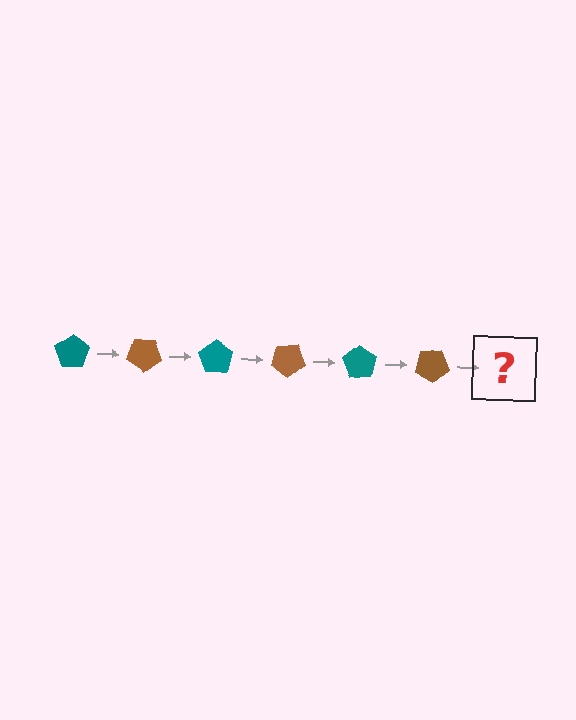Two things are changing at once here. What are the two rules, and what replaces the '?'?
The two rules are that it rotates 35 degrees each step and the color cycles through teal and brown. The '?' should be a teal pentagon, rotated 210 degrees from the start.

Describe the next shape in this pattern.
It should be a teal pentagon, rotated 210 degrees from the start.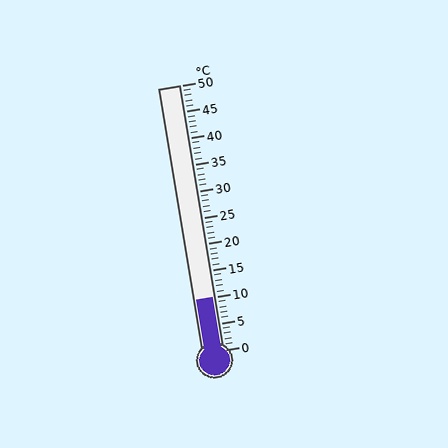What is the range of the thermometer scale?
The thermometer scale ranges from 0°C to 50°C.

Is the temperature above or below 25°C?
The temperature is below 25°C.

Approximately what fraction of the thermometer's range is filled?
The thermometer is filled to approximately 20% of its range.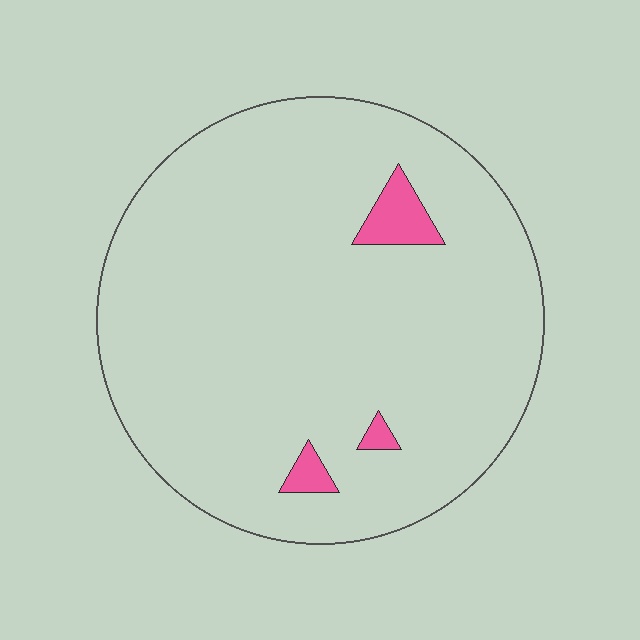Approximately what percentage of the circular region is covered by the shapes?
Approximately 5%.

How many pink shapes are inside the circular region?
3.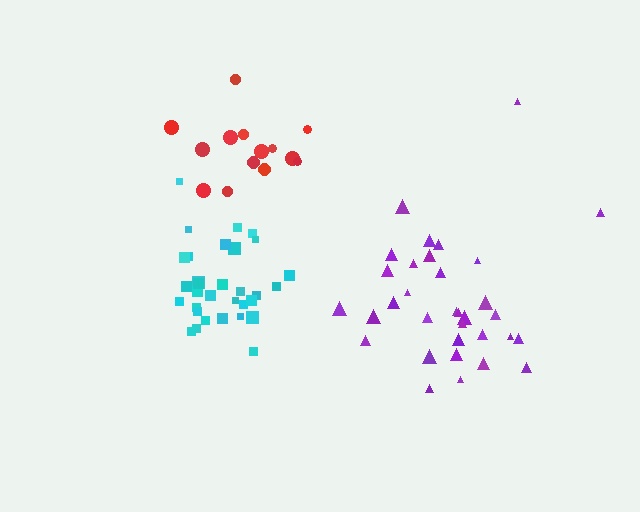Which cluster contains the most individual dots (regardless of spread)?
Purple (33).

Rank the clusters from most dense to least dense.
cyan, purple, red.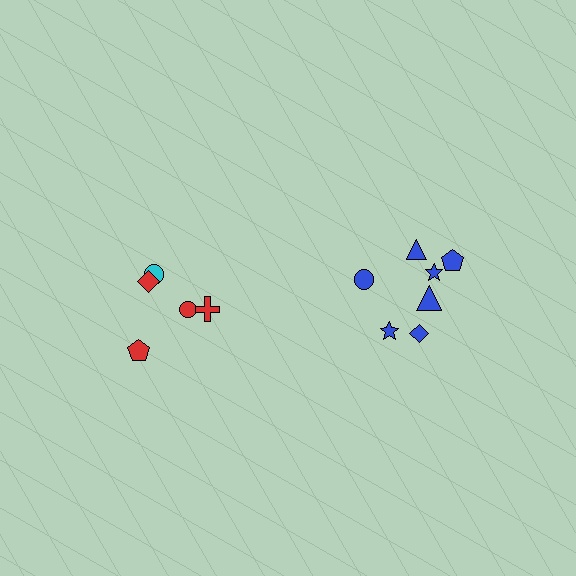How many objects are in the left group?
There are 5 objects.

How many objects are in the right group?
There are 7 objects.